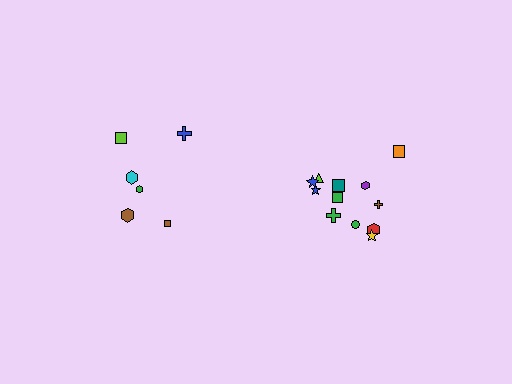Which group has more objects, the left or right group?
The right group.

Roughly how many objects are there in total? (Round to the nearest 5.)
Roughly 20 objects in total.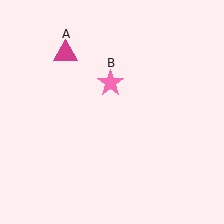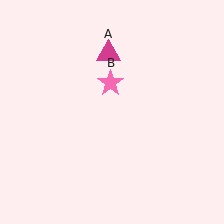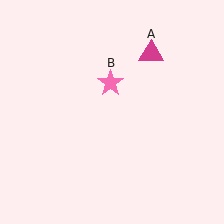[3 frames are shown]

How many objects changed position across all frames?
1 object changed position: magenta triangle (object A).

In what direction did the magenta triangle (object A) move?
The magenta triangle (object A) moved right.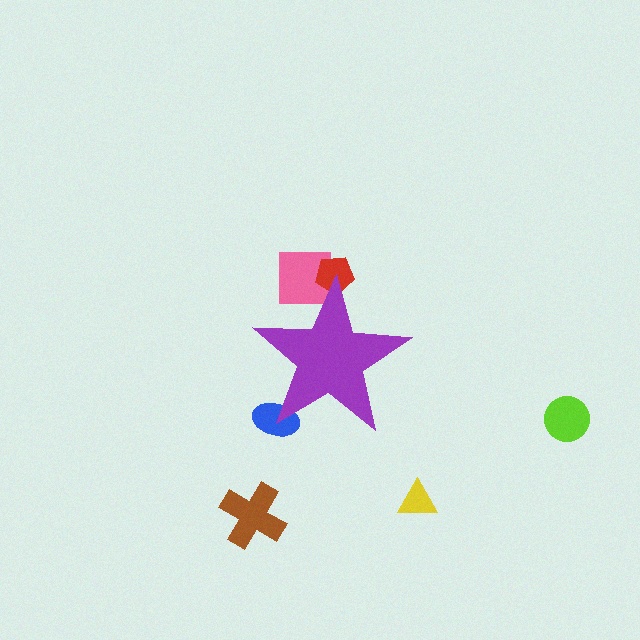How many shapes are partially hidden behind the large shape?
3 shapes are partially hidden.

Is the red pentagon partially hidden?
Yes, the red pentagon is partially hidden behind the purple star.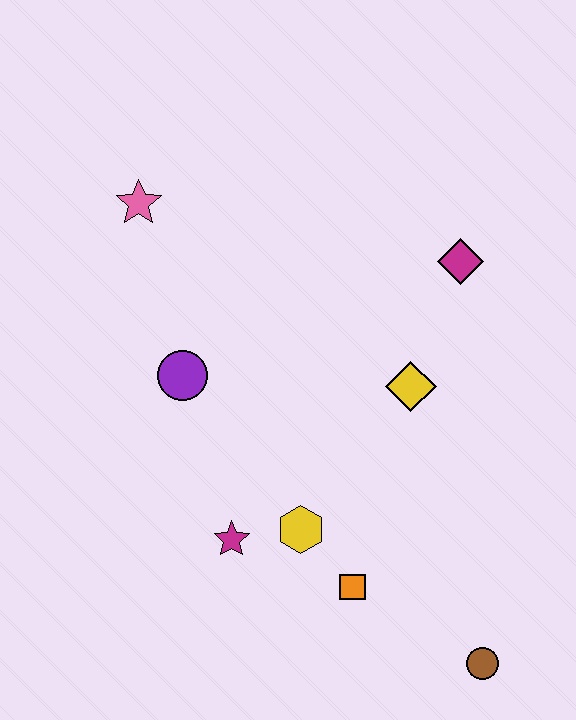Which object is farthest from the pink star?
The brown circle is farthest from the pink star.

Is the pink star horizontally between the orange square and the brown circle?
No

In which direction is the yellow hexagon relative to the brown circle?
The yellow hexagon is to the left of the brown circle.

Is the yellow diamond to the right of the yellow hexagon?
Yes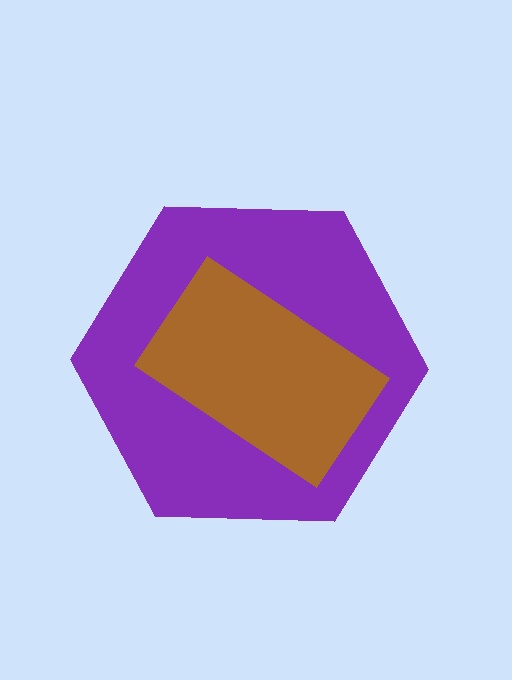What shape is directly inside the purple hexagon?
The brown rectangle.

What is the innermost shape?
The brown rectangle.